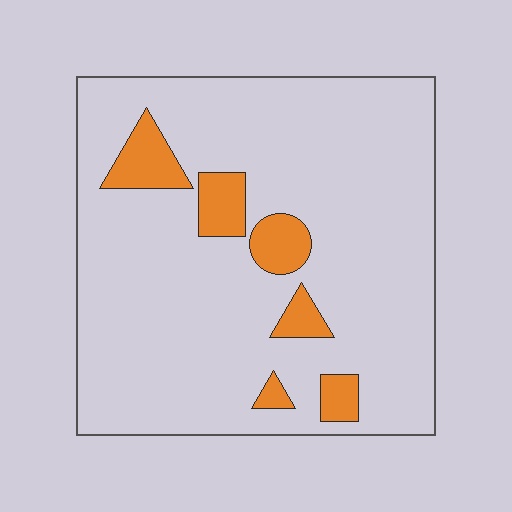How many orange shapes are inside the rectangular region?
6.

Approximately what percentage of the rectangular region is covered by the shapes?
Approximately 10%.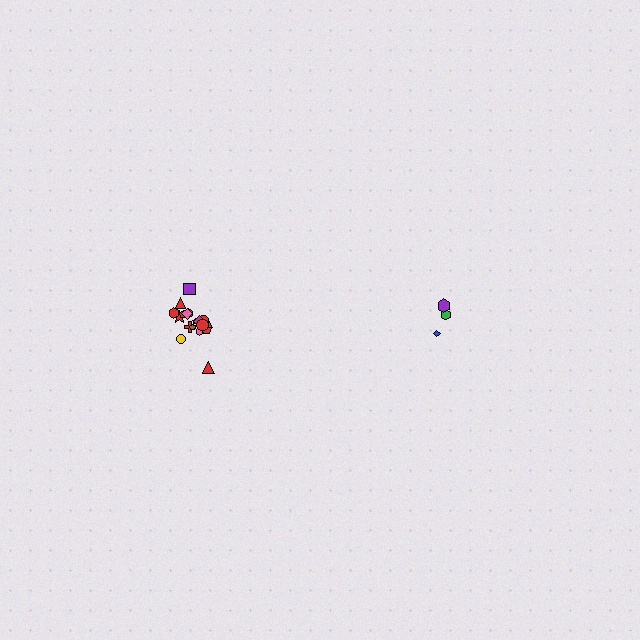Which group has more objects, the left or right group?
The left group.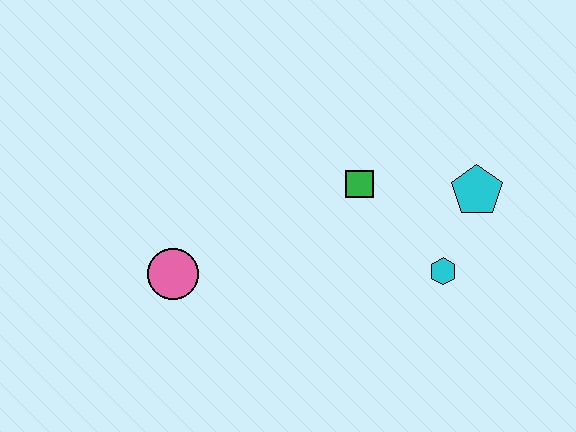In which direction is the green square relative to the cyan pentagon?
The green square is to the left of the cyan pentagon.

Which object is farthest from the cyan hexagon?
The pink circle is farthest from the cyan hexagon.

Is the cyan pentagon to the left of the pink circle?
No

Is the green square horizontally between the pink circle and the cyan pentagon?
Yes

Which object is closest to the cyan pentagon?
The cyan hexagon is closest to the cyan pentagon.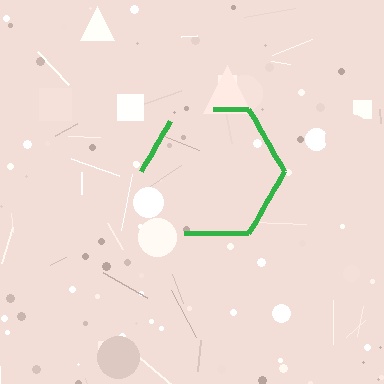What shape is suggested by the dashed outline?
The dashed outline suggests a hexagon.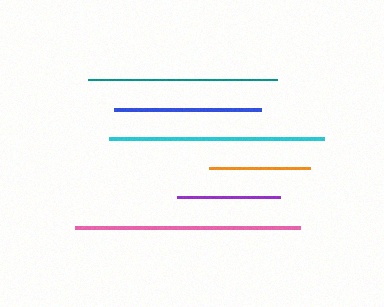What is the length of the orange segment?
The orange segment is approximately 101 pixels long.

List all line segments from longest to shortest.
From longest to shortest: pink, cyan, teal, blue, purple, orange.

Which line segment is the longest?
The pink line is the longest at approximately 225 pixels.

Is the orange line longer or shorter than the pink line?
The pink line is longer than the orange line.